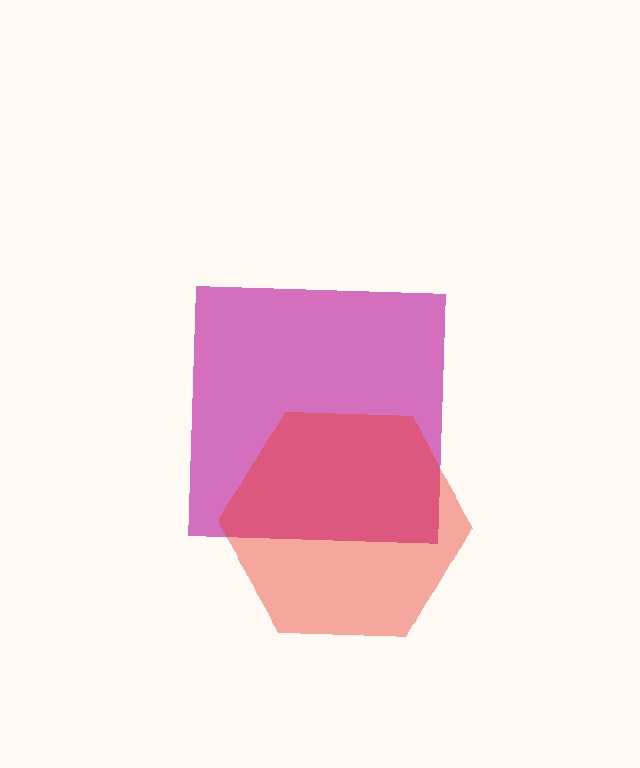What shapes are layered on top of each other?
The layered shapes are: a magenta square, a red hexagon.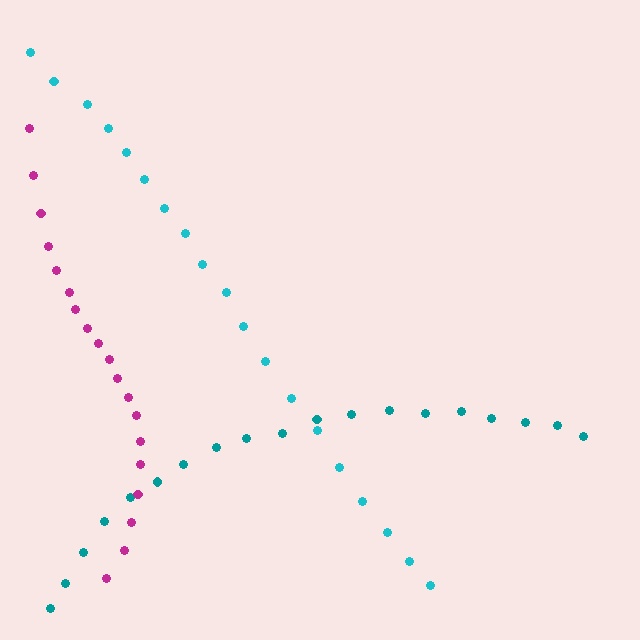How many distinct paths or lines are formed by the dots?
There are 3 distinct paths.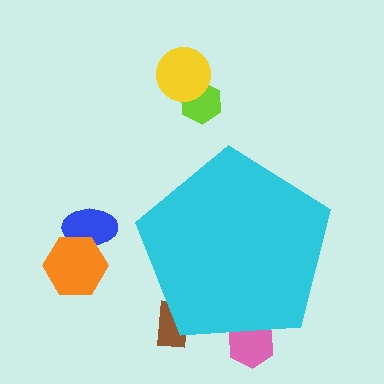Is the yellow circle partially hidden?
No, the yellow circle is fully visible.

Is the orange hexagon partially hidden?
No, the orange hexagon is fully visible.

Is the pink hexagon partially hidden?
Yes, the pink hexagon is partially hidden behind the cyan pentagon.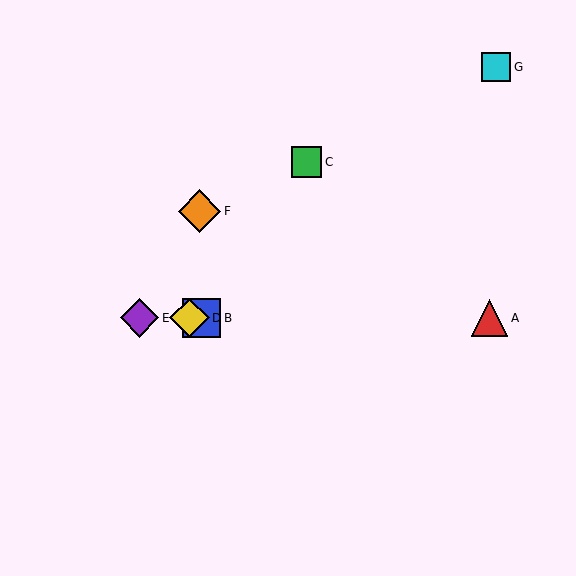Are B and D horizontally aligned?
Yes, both are at y≈318.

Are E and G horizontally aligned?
No, E is at y≈318 and G is at y≈67.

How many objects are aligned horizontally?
4 objects (A, B, D, E) are aligned horizontally.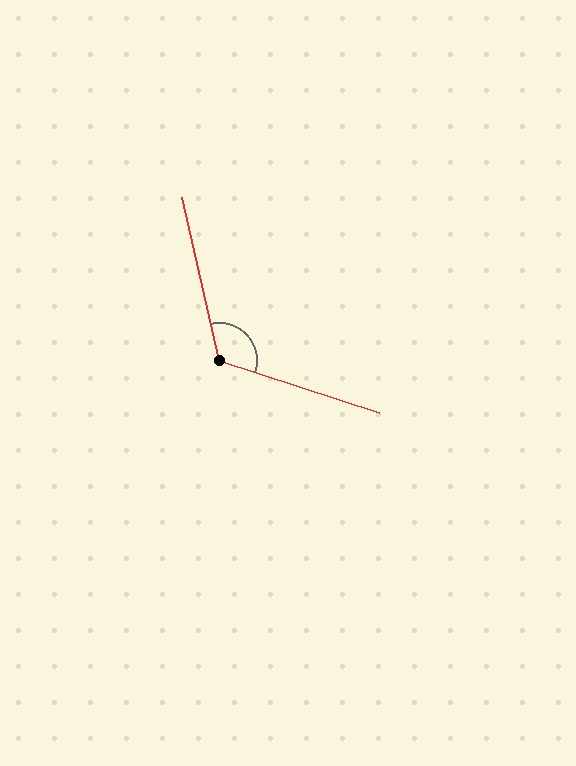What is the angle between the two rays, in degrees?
Approximately 121 degrees.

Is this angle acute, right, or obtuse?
It is obtuse.